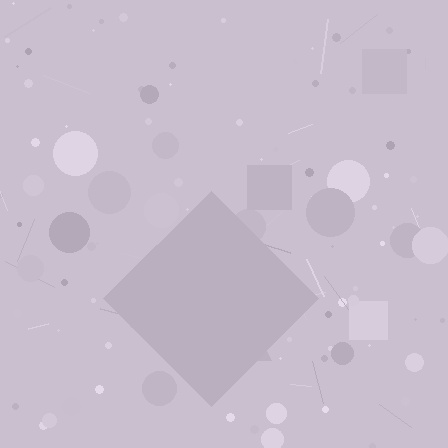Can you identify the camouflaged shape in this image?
The camouflaged shape is a diamond.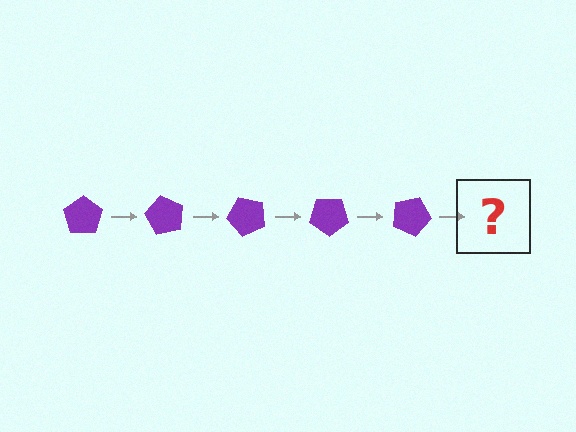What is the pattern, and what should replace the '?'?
The pattern is that the pentagon rotates 60 degrees each step. The '?' should be a purple pentagon rotated 300 degrees.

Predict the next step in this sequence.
The next step is a purple pentagon rotated 300 degrees.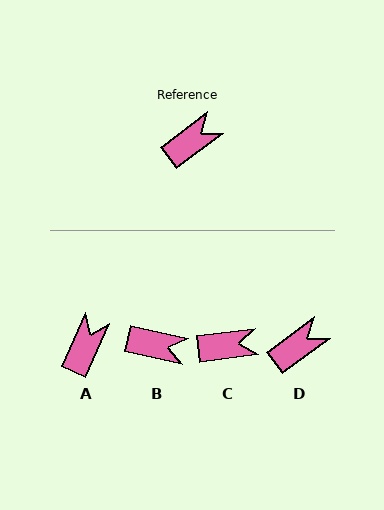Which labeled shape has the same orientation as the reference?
D.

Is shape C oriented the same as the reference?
No, it is off by about 30 degrees.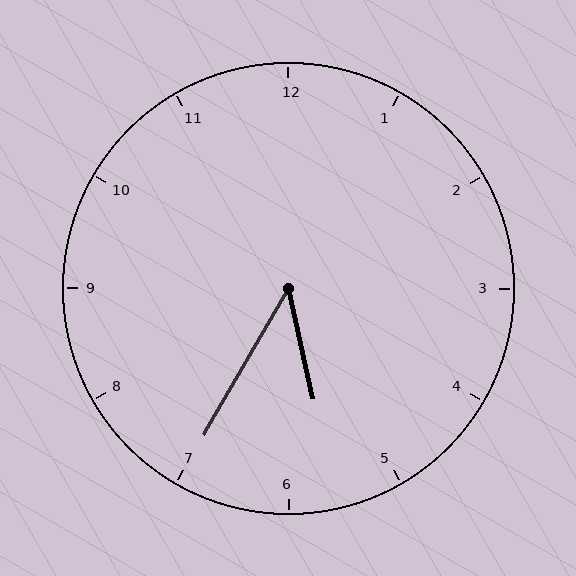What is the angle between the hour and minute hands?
Approximately 42 degrees.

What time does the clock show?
5:35.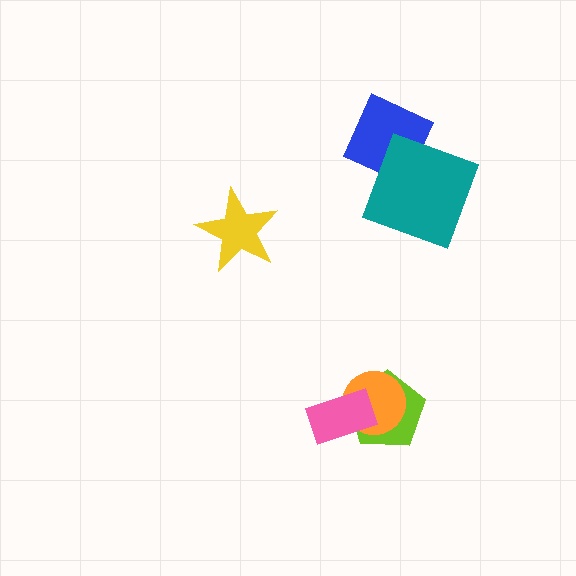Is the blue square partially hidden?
Yes, it is partially covered by another shape.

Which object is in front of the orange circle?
The pink rectangle is in front of the orange circle.